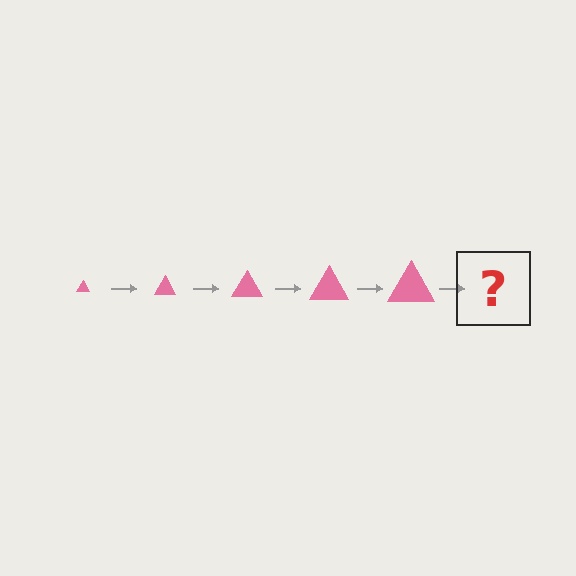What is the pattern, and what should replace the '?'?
The pattern is that the triangle gets progressively larger each step. The '?' should be a pink triangle, larger than the previous one.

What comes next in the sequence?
The next element should be a pink triangle, larger than the previous one.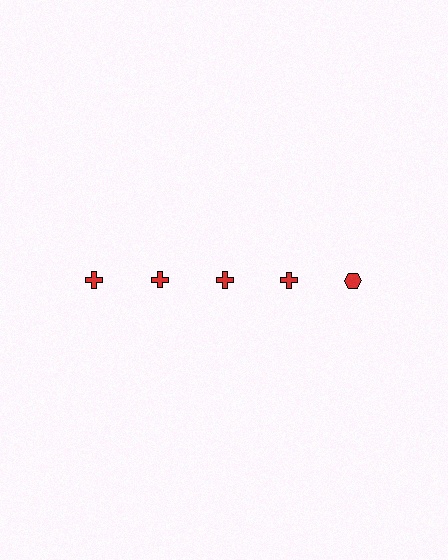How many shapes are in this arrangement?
There are 5 shapes arranged in a grid pattern.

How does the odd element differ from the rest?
It has a different shape: hexagon instead of cross.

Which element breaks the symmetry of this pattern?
The red hexagon in the top row, rightmost column breaks the symmetry. All other shapes are red crosses.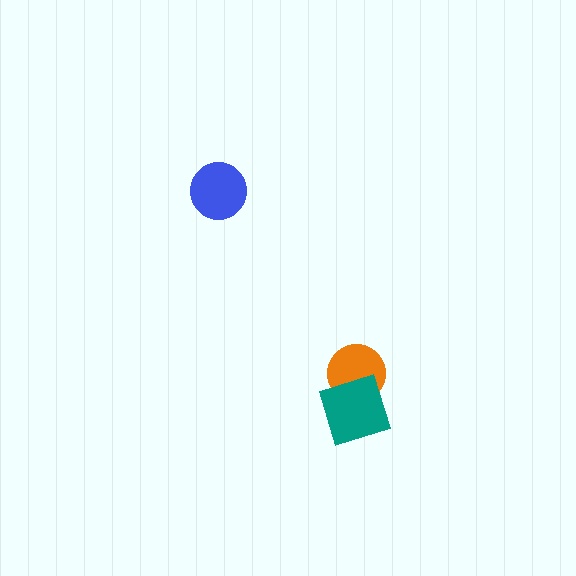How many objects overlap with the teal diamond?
1 object overlaps with the teal diamond.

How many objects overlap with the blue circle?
0 objects overlap with the blue circle.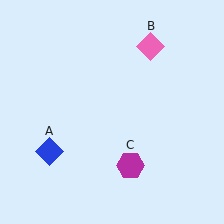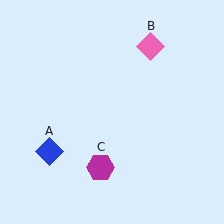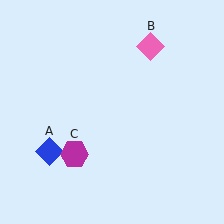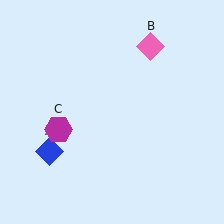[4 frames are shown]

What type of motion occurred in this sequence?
The magenta hexagon (object C) rotated clockwise around the center of the scene.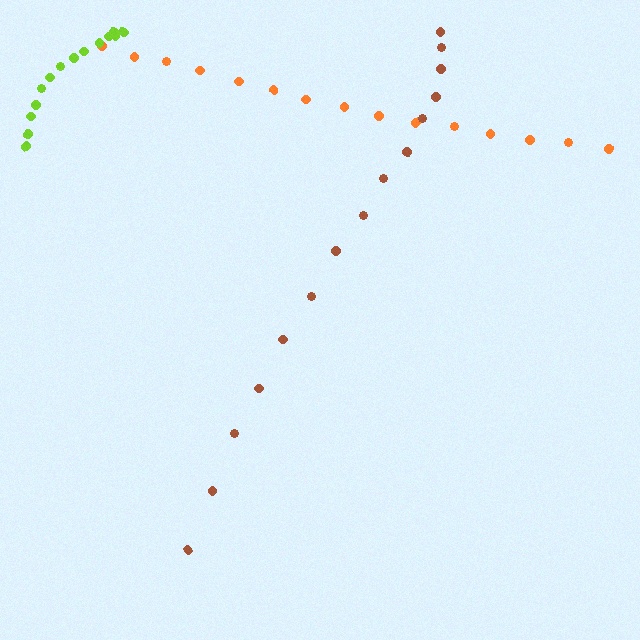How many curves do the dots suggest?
There are 3 distinct paths.